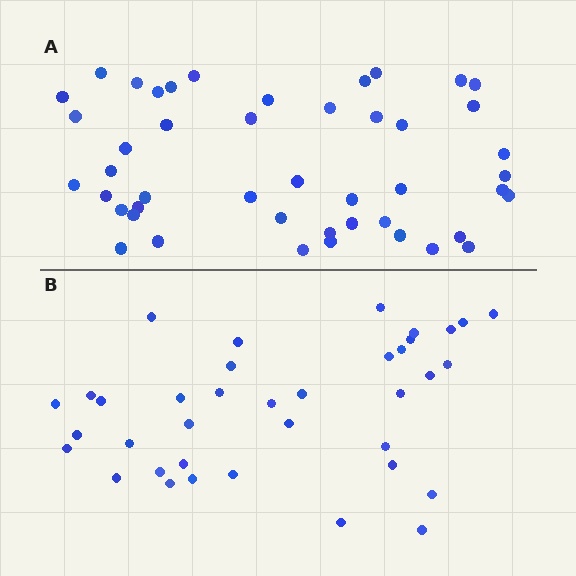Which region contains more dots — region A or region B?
Region A (the top region) has more dots.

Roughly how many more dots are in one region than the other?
Region A has roughly 8 or so more dots than region B.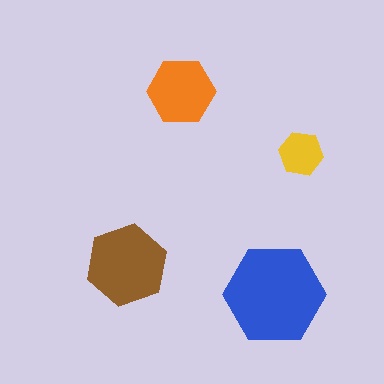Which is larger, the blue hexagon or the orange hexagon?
The blue one.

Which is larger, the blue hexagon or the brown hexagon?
The blue one.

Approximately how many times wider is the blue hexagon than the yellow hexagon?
About 2.5 times wider.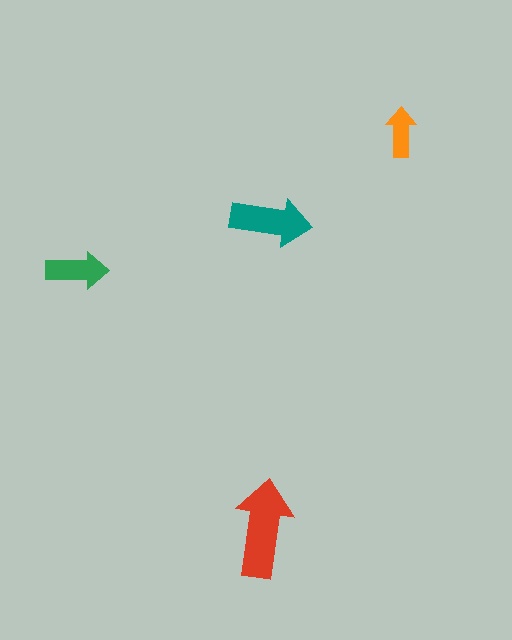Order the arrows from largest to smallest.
the red one, the teal one, the green one, the orange one.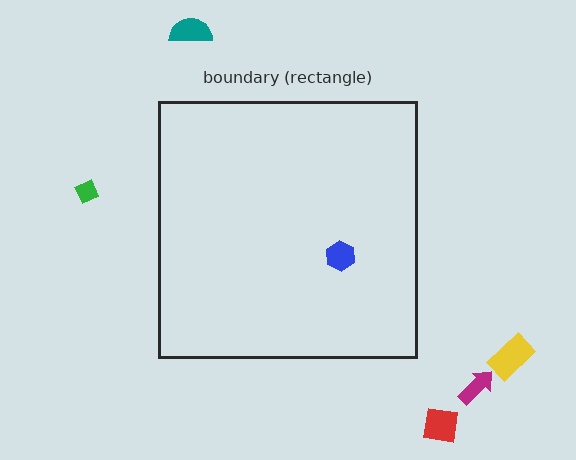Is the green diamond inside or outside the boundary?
Outside.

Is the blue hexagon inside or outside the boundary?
Inside.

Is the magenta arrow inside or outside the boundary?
Outside.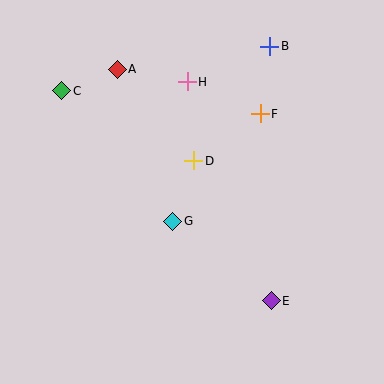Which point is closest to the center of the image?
Point D at (194, 161) is closest to the center.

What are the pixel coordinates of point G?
Point G is at (173, 221).